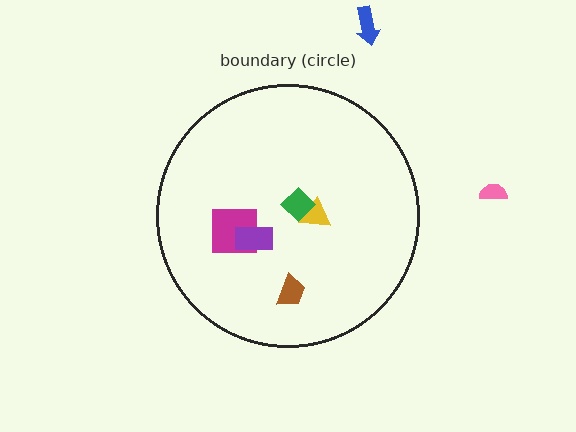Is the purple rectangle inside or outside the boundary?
Inside.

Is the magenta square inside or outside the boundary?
Inside.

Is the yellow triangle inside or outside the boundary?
Inside.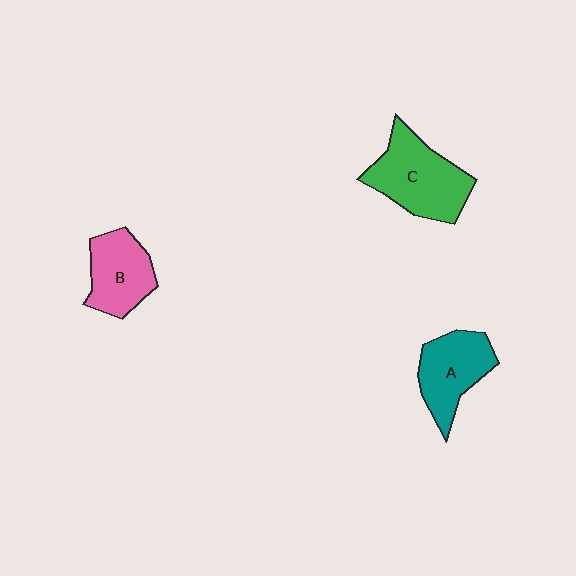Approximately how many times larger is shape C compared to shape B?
Approximately 1.4 times.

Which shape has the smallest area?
Shape B (pink).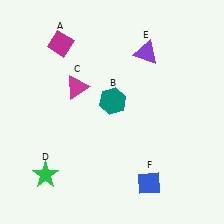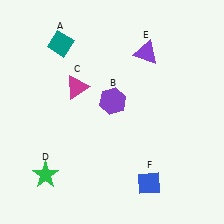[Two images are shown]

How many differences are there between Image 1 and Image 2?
There are 2 differences between the two images.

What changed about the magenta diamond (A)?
In Image 1, A is magenta. In Image 2, it changed to teal.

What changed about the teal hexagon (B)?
In Image 1, B is teal. In Image 2, it changed to purple.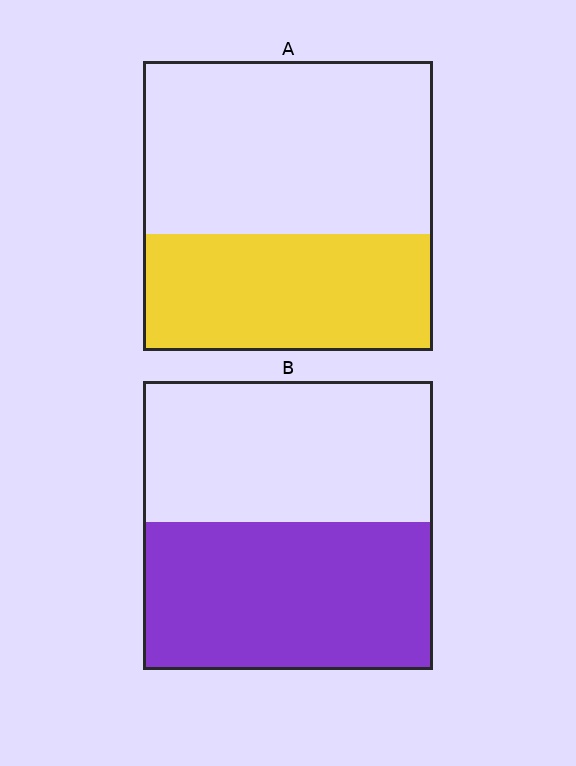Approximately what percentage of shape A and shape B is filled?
A is approximately 40% and B is approximately 50%.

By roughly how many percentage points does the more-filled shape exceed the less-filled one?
By roughly 10 percentage points (B over A).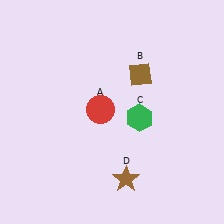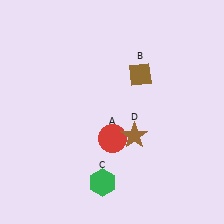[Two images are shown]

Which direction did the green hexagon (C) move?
The green hexagon (C) moved down.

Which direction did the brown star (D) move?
The brown star (D) moved up.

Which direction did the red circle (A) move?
The red circle (A) moved down.